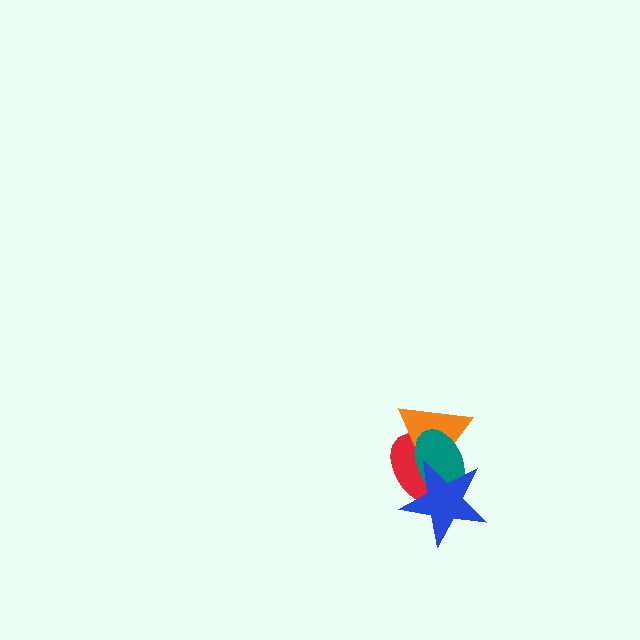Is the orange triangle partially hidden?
Yes, it is partially covered by another shape.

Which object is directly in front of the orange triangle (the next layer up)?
The teal ellipse is directly in front of the orange triangle.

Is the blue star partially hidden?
No, no other shape covers it.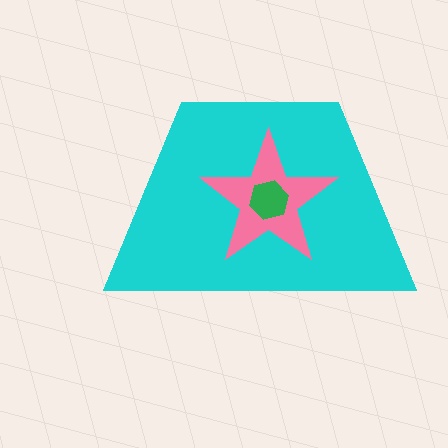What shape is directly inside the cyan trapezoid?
The pink star.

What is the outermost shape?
The cyan trapezoid.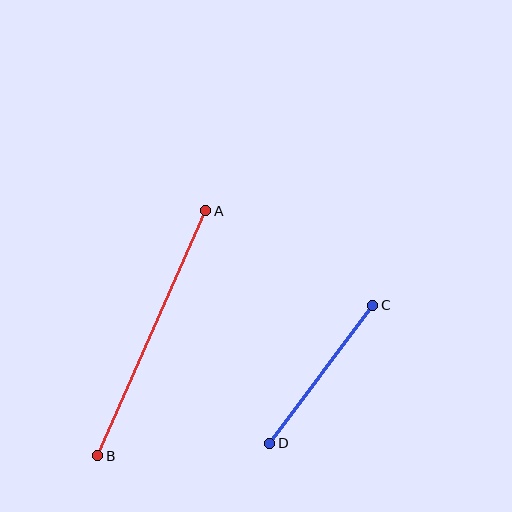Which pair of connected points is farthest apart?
Points A and B are farthest apart.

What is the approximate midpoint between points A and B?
The midpoint is at approximately (152, 333) pixels.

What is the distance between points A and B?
The distance is approximately 268 pixels.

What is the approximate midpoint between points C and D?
The midpoint is at approximately (321, 374) pixels.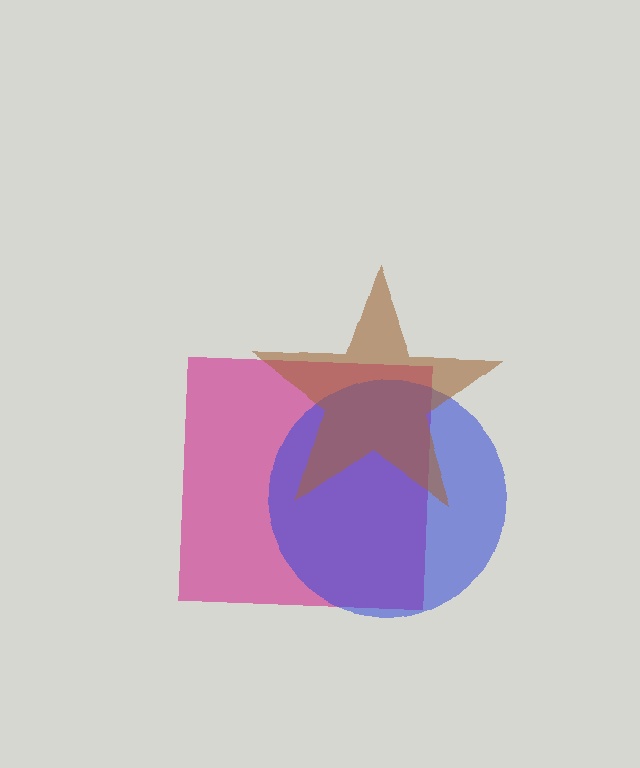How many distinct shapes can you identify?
There are 3 distinct shapes: a magenta square, a blue circle, a brown star.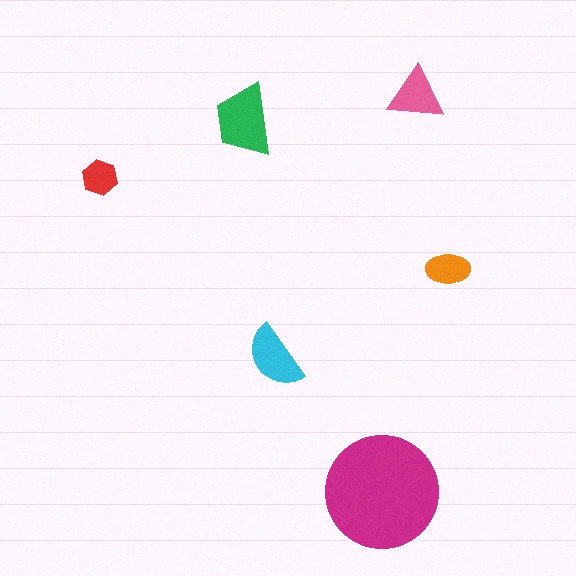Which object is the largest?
The magenta circle.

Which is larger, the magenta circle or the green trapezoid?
The magenta circle.